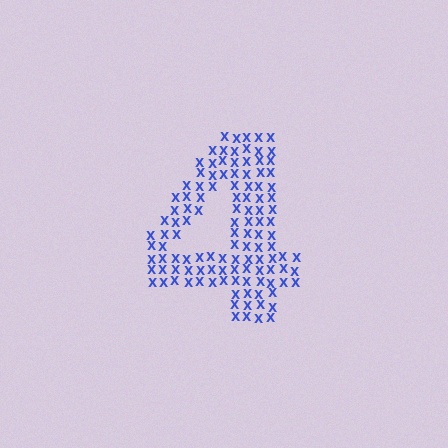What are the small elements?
The small elements are letter X's.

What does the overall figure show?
The overall figure shows the digit 4.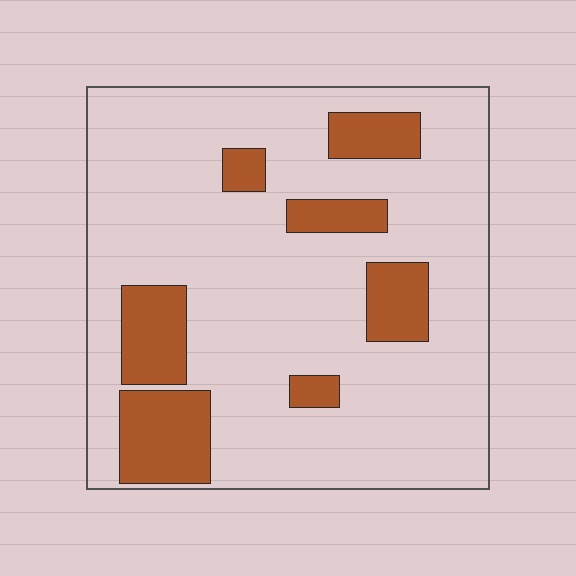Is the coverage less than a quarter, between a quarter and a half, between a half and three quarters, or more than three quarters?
Less than a quarter.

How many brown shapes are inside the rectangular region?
7.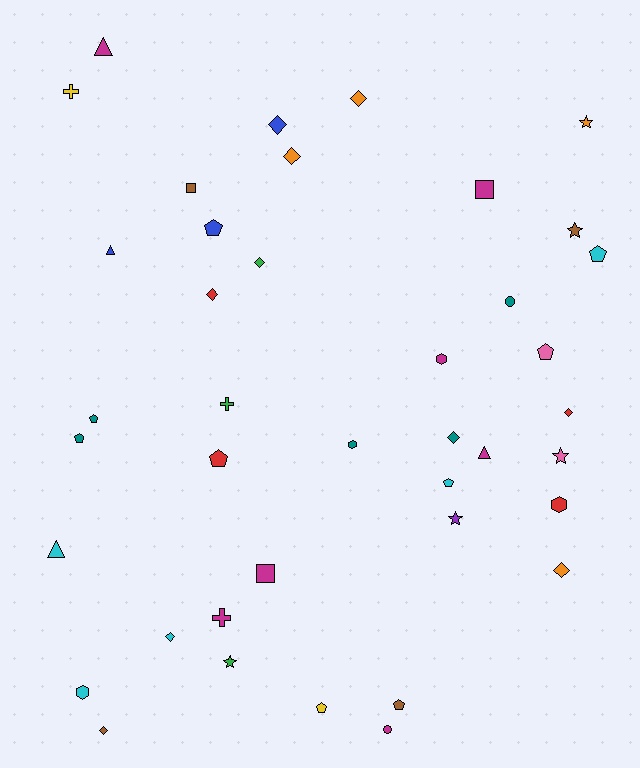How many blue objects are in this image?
There are 3 blue objects.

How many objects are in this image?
There are 40 objects.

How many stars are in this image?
There are 5 stars.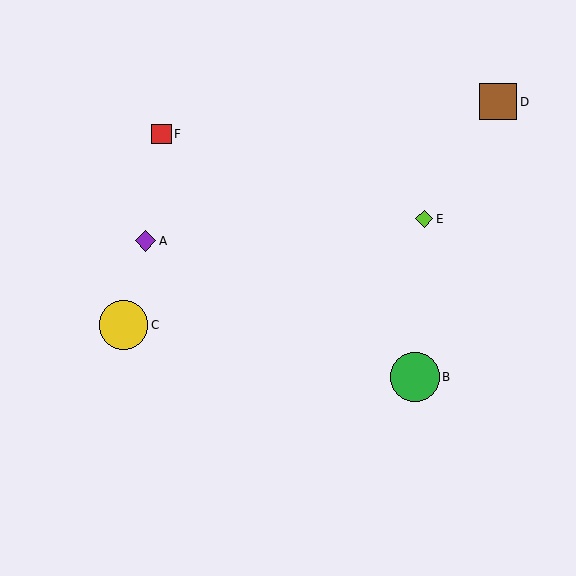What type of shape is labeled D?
Shape D is a brown square.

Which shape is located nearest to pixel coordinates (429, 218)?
The lime diamond (labeled E) at (424, 219) is nearest to that location.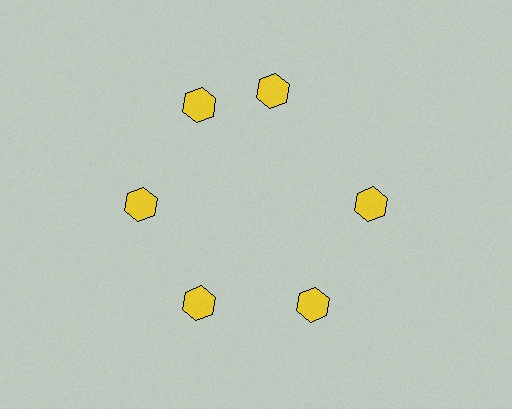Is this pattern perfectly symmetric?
No. The 6 yellow hexagons are arranged in a ring, but one element near the 1 o'clock position is rotated out of alignment along the ring, breaking the 6-fold rotational symmetry.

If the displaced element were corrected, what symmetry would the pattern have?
It would have 6-fold rotational symmetry — the pattern would map onto itself every 60 degrees.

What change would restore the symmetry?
The symmetry would be restored by rotating it back into even spacing with its neighbors so that all 6 hexagons sit at equal angles and equal distance from the center.